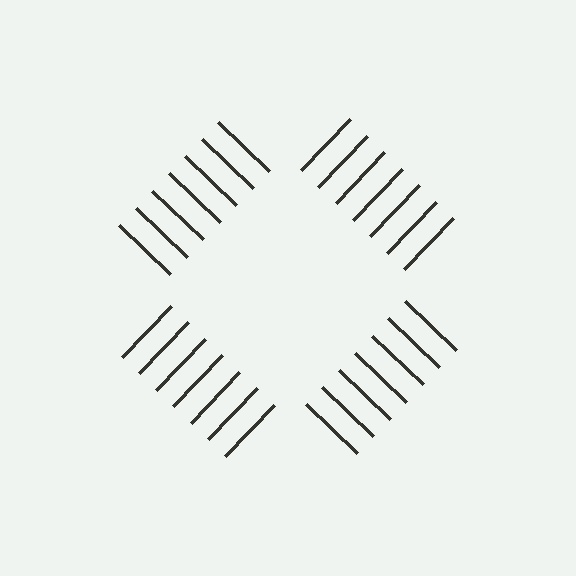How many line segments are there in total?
28 — 7 along each of the 4 edges.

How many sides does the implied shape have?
4 sides — the line-ends trace a square.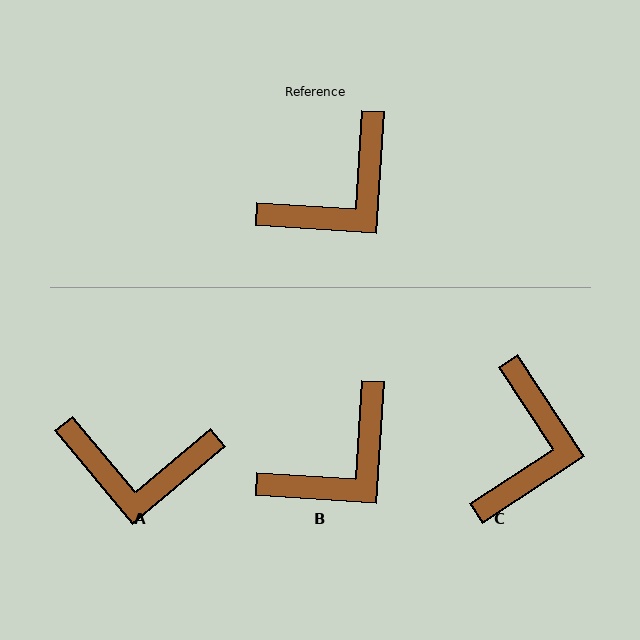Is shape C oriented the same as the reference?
No, it is off by about 37 degrees.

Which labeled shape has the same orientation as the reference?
B.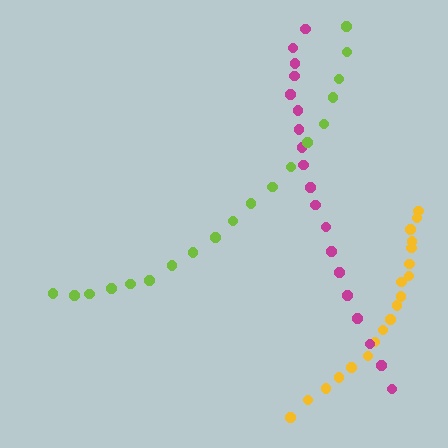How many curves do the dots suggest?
There are 3 distinct paths.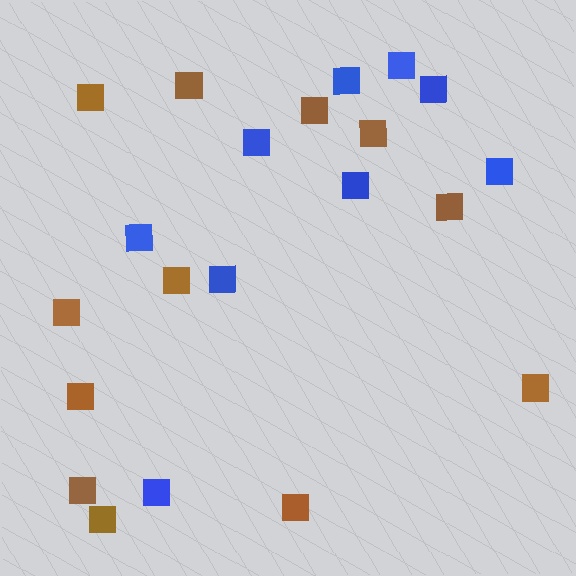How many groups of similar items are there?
There are 2 groups: one group of blue squares (9) and one group of brown squares (12).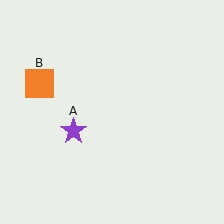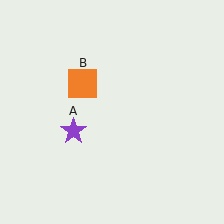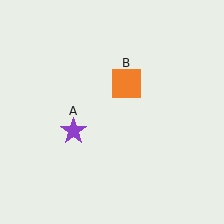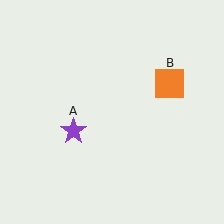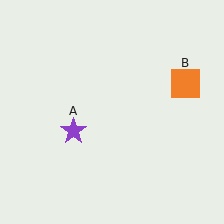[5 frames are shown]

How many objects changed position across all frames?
1 object changed position: orange square (object B).